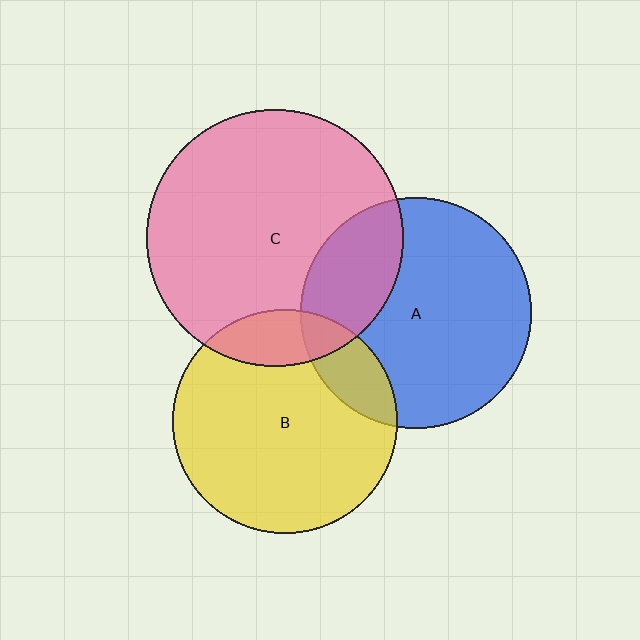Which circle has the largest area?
Circle C (pink).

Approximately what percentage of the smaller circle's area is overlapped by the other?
Approximately 25%.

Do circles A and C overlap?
Yes.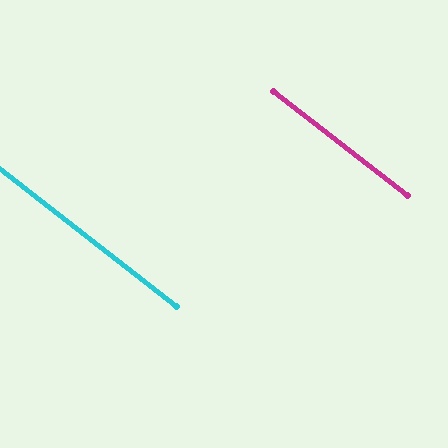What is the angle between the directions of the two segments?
Approximately 0 degrees.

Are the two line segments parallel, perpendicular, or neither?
Parallel — their directions differ by only 0.1°.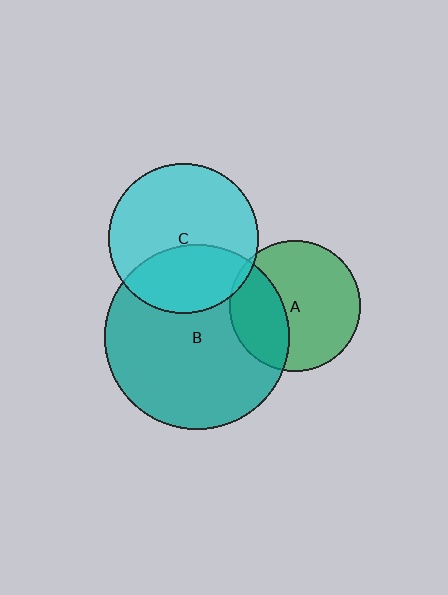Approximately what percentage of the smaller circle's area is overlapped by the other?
Approximately 35%.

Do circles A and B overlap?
Yes.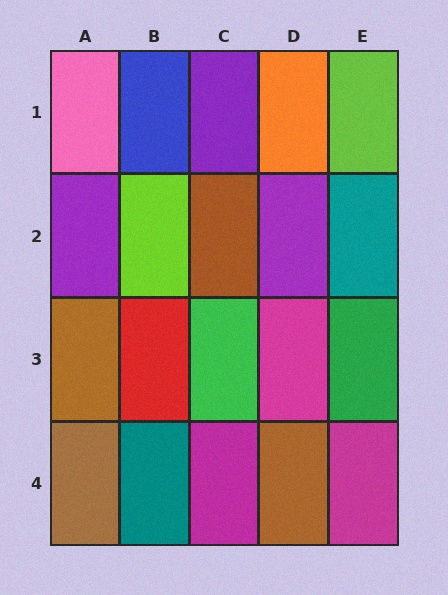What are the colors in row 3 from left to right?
Brown, red, green, magenta, green.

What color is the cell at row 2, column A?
Purple.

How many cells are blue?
1 cell is blue.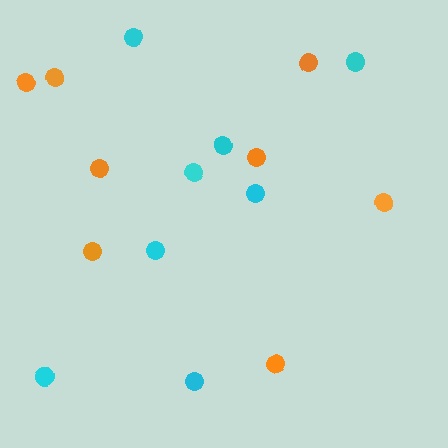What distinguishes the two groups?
There are 2 groups: one group of cyan circles (8) and one group of orange circles (8).